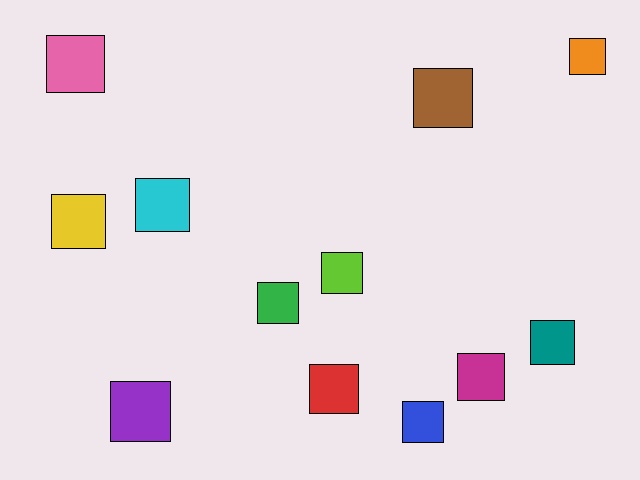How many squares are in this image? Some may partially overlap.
There are 12 squares.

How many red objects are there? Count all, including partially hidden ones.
There is 1 red object.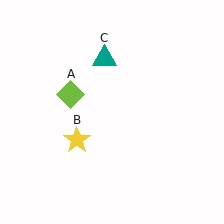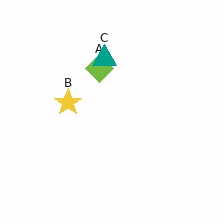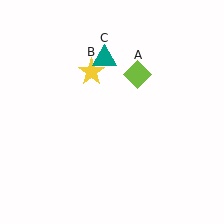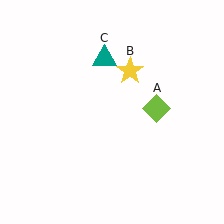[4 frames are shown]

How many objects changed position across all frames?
2 objects changed position: lime diamond (object A), yellow star (object B).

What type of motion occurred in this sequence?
The lime diamond (object A), yellow star (object B) rotated clockwise around the center of the scene.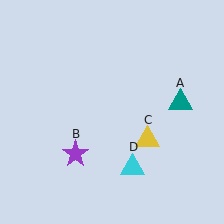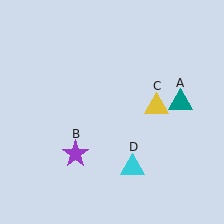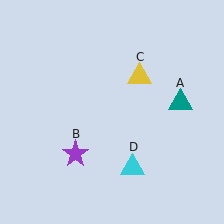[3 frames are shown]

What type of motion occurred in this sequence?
The yellow triangle (object C) rotated counterclockwise around the center of the scene.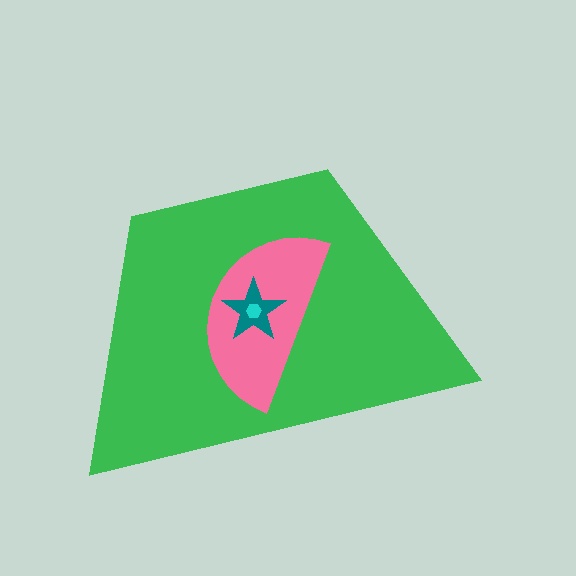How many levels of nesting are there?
4.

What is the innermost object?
The cyan hexagon.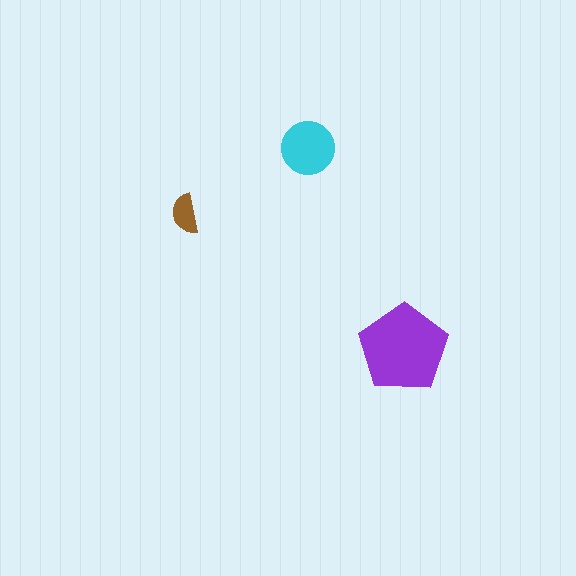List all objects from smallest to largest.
The brown semicircle, the cyan circle, the purple pentagon.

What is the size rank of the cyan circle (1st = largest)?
2nd.